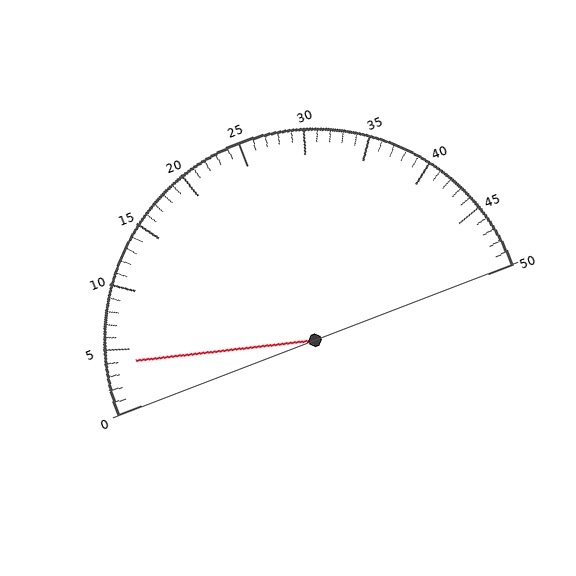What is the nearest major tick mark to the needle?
The nearest major tick mark is 5.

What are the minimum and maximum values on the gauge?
The gauge ranges from 0 to 50.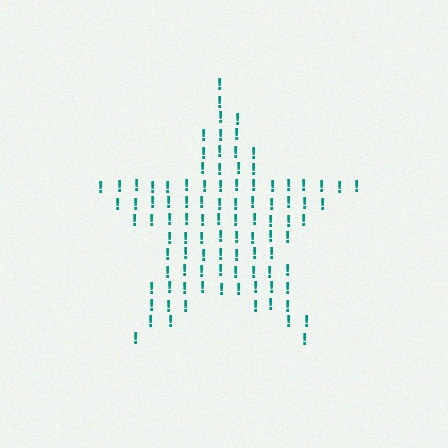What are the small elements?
The small elements are exclamation marks.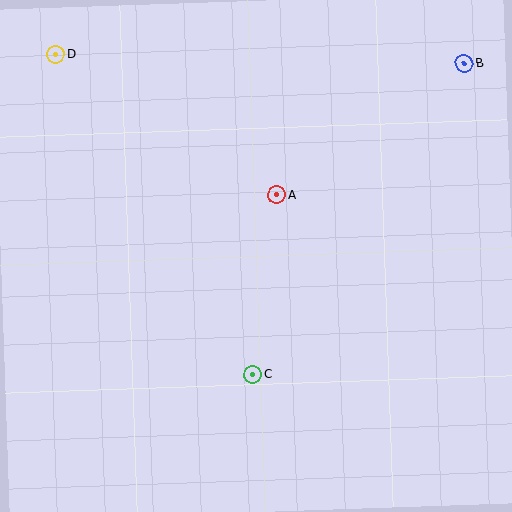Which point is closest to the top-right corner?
Point B is closest to the top-right corner.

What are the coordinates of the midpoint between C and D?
The midpoint between C and D is at (154, 215).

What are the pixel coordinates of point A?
Point A is at (277, 195).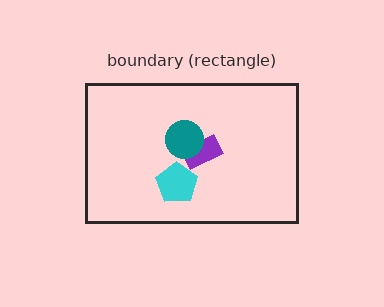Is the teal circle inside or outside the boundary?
Inside.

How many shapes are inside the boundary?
3 inside, 0 outside.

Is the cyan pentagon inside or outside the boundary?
Inside.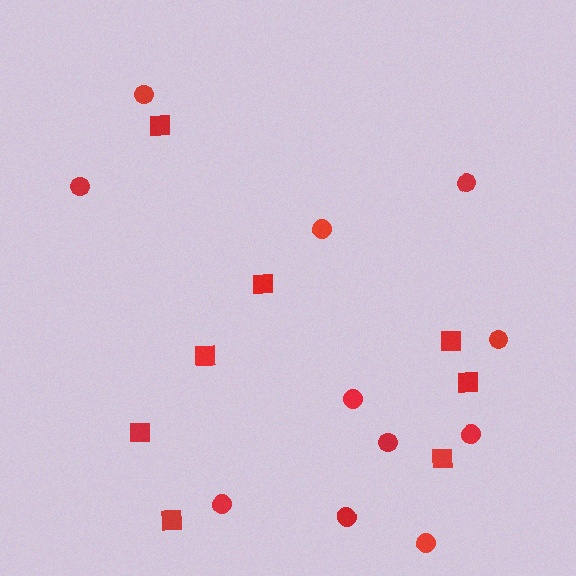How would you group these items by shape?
There are 2 groups: one group of circles (11) and one group of squares (8).